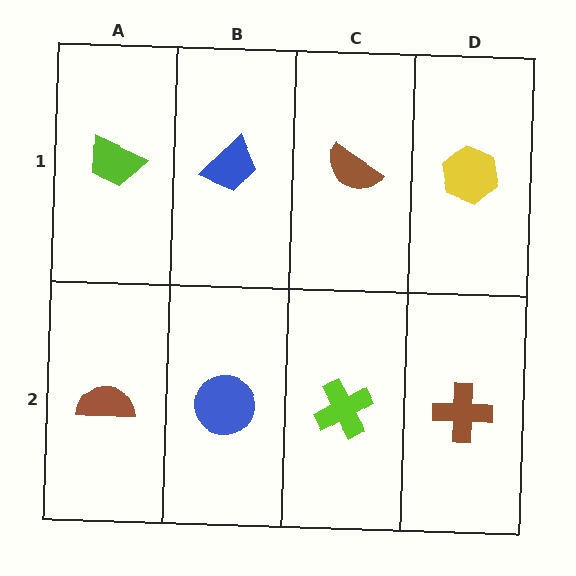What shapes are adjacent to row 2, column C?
A brown semicircle (row 1, column C), a blue circle (row 2, column B), a brown cross (row 2, column D).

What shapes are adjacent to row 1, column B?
A blue circle (row 2, column B), a lime trapezoid (row 1, column A), a brown semicircle (row 1, column C).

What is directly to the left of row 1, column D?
A brown semicircle.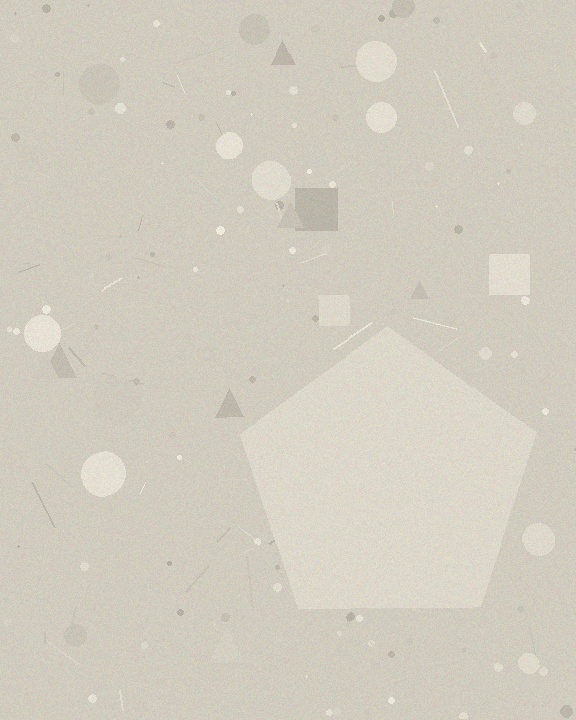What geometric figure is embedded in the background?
A pentagon is embedded in the background.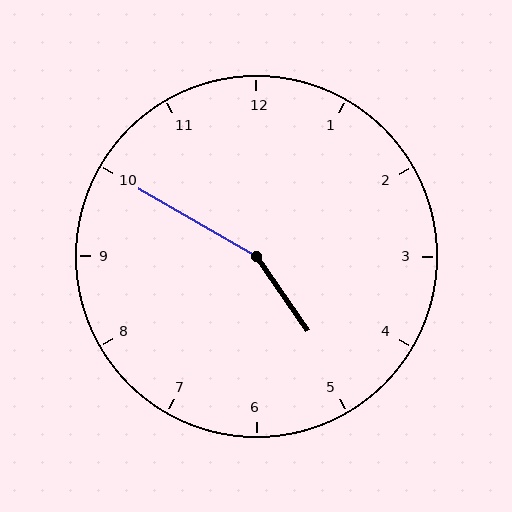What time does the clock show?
4:50.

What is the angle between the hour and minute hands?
Approximately 155 degrees.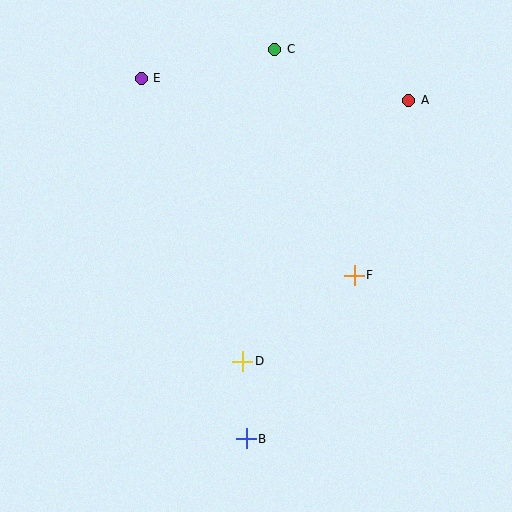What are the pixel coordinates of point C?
Point C is at (275, 49).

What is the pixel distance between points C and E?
The distance between C and E is 137 pixels.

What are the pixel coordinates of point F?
Point F is at (354, 275).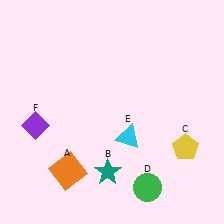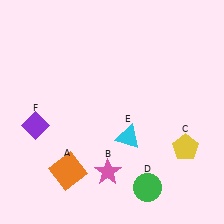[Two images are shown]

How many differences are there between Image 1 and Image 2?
There is 1 difference between the two images.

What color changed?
The star (B) changed from teal in Image 1 to pink in Image 2.